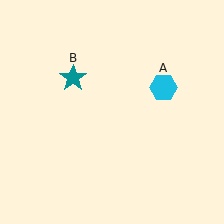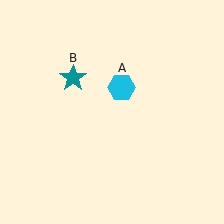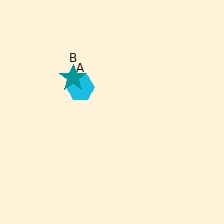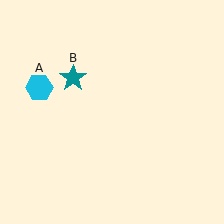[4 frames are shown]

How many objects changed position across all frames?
1 object changed position: cyan hexagon (object A).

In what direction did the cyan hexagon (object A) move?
The cyan hexagon (object A) moved left.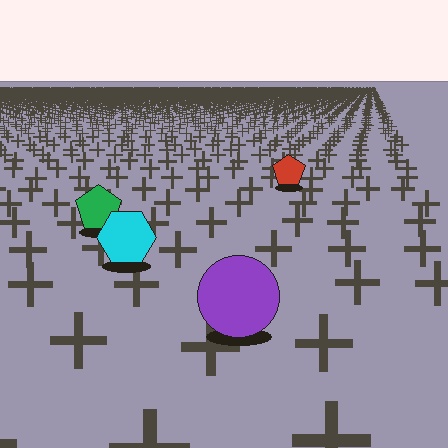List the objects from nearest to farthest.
From nearest to farthest: the purple circle, the cyan hexagon, the green pentagon, the red pentagon.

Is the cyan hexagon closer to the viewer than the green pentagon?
Yes. The cyan hexagon is closer — you can tell from the texture gradient: the ground texture is coarser near it.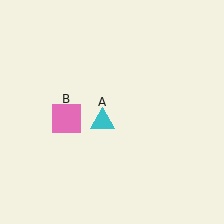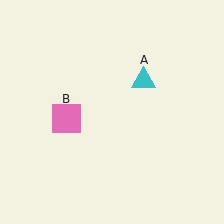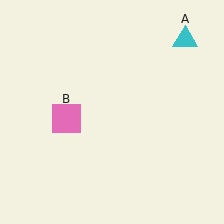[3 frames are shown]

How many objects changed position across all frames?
1 object changed position: cyan triangle (object A).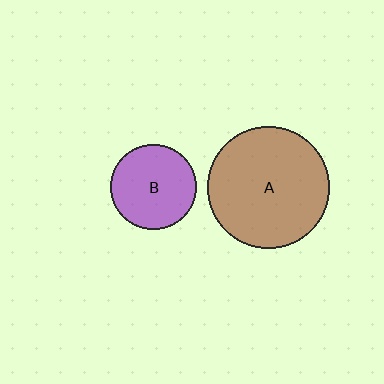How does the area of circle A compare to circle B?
Approximately 2.0 times.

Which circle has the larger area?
Circle A (brown).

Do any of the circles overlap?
No, none of the circles overlap.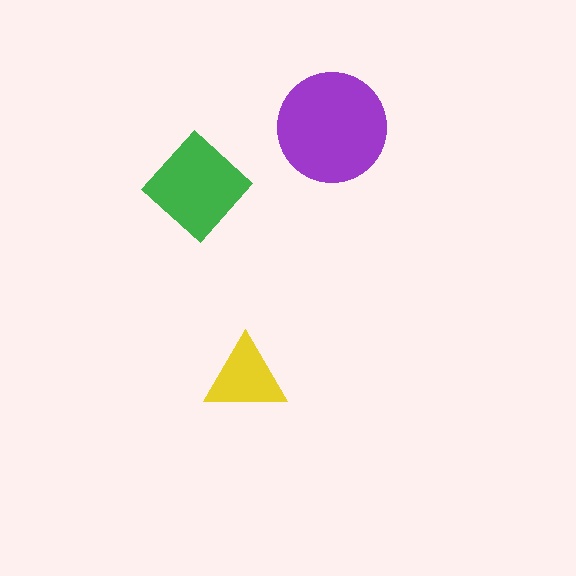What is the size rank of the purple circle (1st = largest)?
1st.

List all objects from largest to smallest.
The purple circle, the green diamond, the yellow triangle.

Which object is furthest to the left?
The green diamond is leftmost.